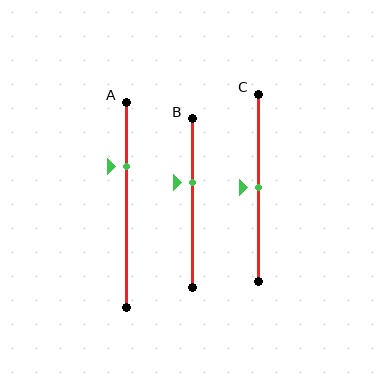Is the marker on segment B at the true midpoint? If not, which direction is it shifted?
No, the marker on segment B is shifted upward by about 12% of the segment length.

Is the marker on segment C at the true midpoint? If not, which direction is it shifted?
Yes, the marker on segment C is at the true midpoint.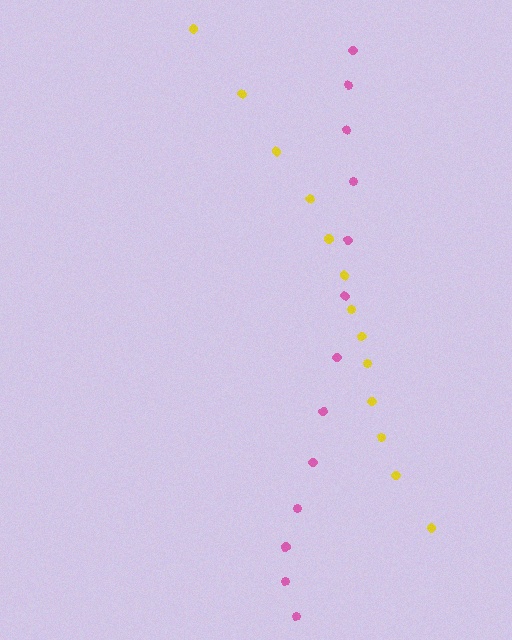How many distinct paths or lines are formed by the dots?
There are 2 distinct paths.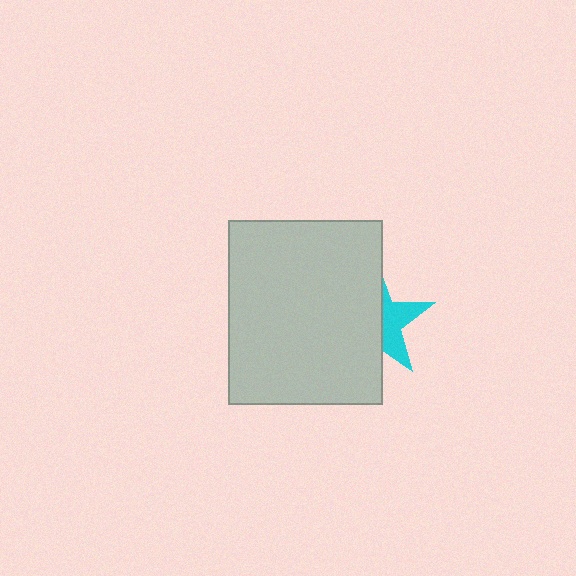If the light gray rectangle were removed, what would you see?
You would see the complete cyan star.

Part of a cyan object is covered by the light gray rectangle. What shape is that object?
It is a star.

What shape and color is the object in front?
The object in front is a light gray rectangle.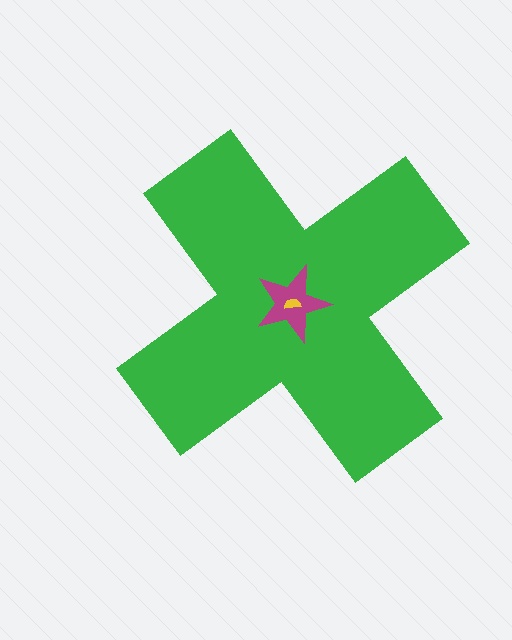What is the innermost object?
The yellow semicircle.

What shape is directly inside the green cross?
The magenta star.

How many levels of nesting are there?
3.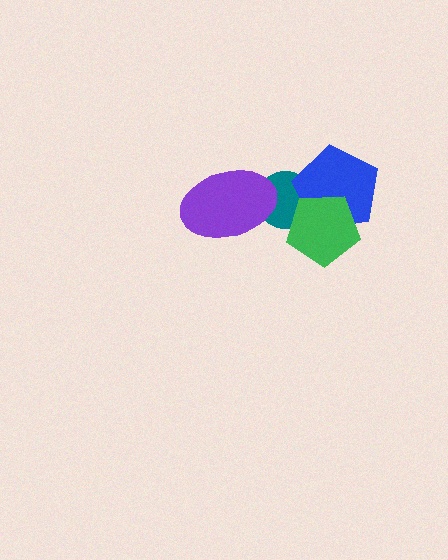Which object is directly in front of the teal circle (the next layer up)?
The blue pentagon is directly in front of the teal circle.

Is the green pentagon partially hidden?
No, no other shape covers it.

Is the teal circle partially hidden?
Yes, it is partially covered by another shape.